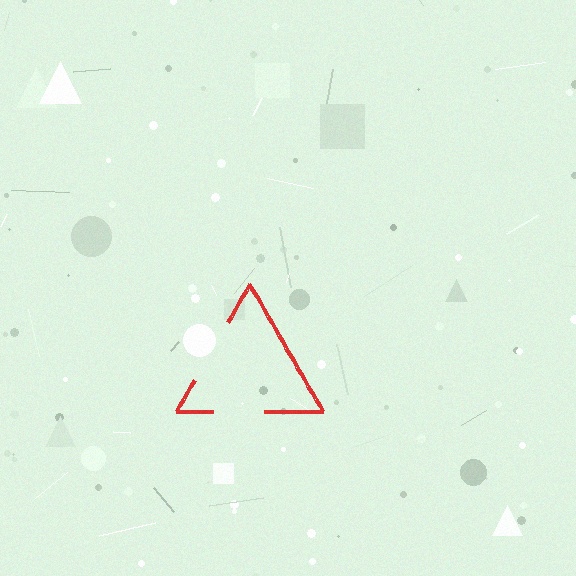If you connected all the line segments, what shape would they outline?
They would outline a triangle.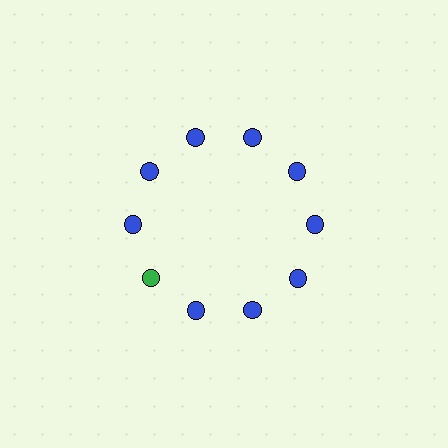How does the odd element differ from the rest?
It has a different color: green instead of blue.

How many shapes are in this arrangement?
There are 10 shapes arranged in a ring pattern.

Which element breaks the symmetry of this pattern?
The green circle at roughly the 8 o'clock position breaks the symmetry. All other shapes are blue circles.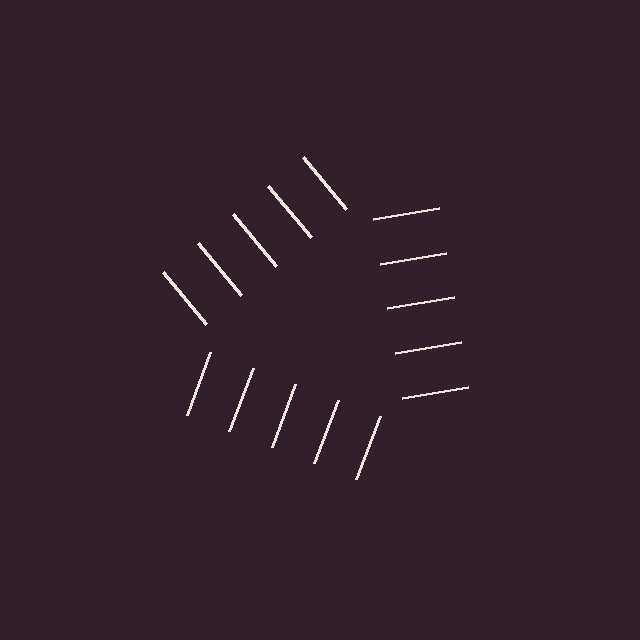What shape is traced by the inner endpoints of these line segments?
An illusory triangle — the line segments terminate on its edges but no continuous stroke is drawn.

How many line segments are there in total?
15 — 5 along each of the 3 edges.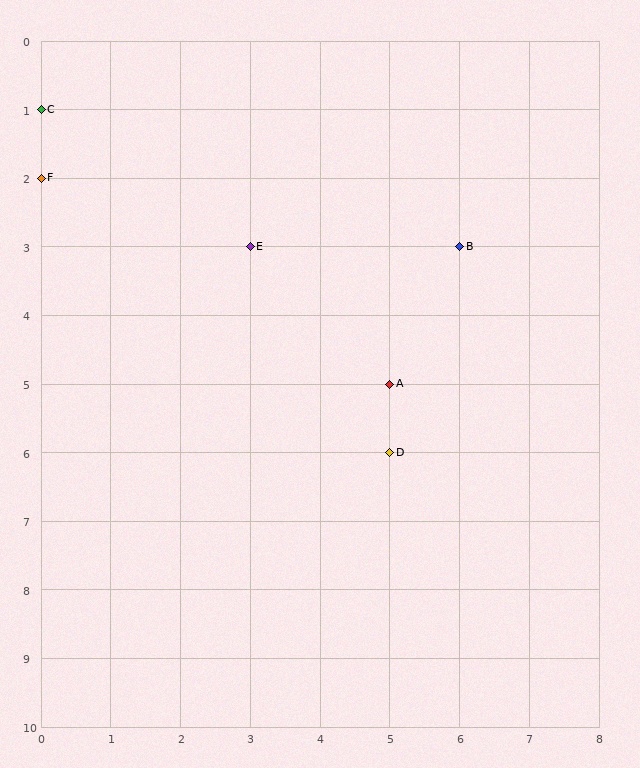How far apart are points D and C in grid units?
Points D and C are 5 columns and 5 rows apart (about 7.1 grid units diagonally).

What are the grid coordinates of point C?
Point C is at grid coordinates (0, 1).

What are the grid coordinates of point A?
Point A is at grid coordinates (5, 5).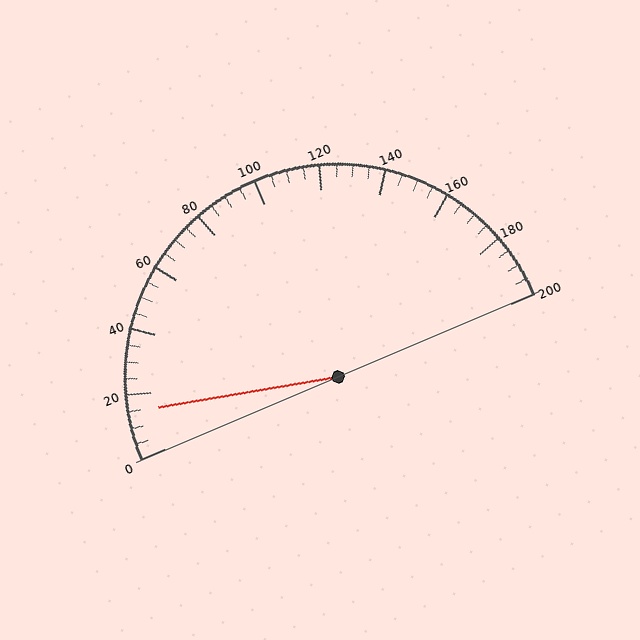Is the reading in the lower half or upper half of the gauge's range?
The reading is in the lower half of the range (0 to 200).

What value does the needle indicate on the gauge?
The needle indicates approximately 15.